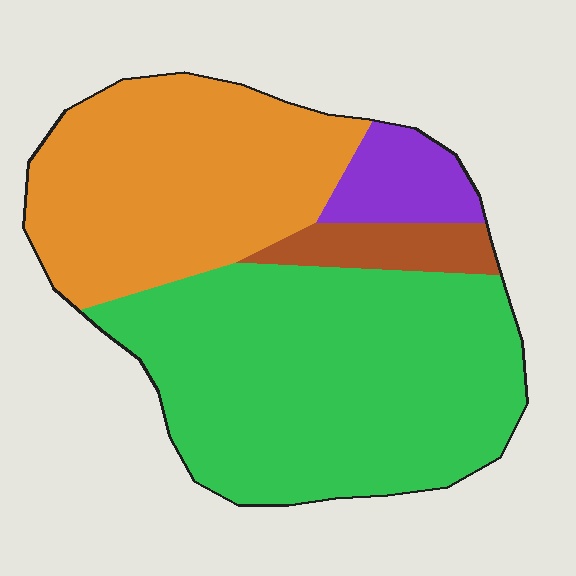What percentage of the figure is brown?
Brown covers roughly 5% of the figure.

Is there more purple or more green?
Green.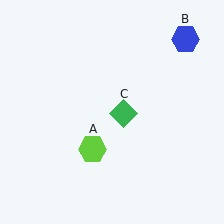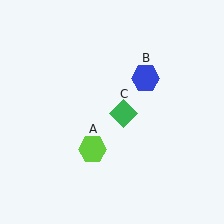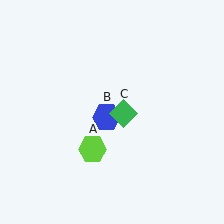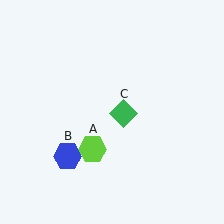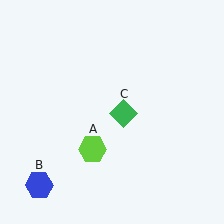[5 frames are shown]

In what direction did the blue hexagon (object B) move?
The blue hexagon (object B) moved down and to the left.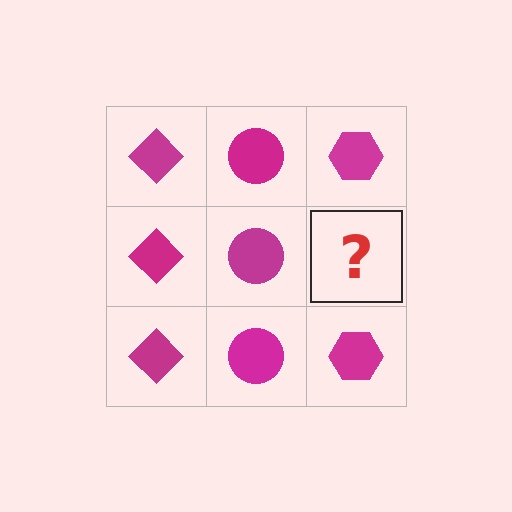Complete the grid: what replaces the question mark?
The question mark should be replaced with a magenta hexagon.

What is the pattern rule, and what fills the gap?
The rule is that each column has a consistent shape. The gap should be filled with a magenta hexagon.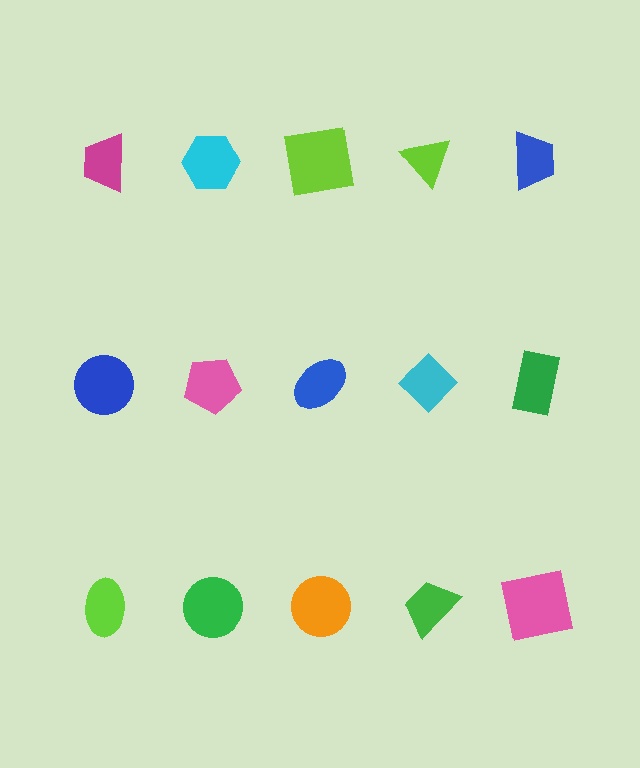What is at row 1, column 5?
A blue trapezoid.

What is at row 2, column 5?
A green rectangle.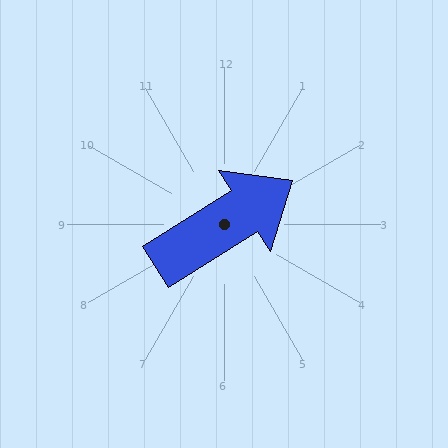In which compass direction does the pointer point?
Northeast.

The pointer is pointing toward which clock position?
Roughly 2 o'clock.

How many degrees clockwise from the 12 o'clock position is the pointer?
Approximately 58 degrees.